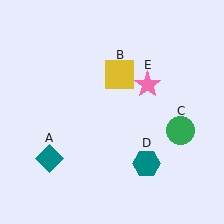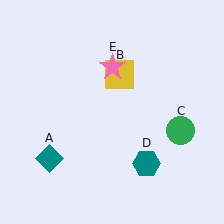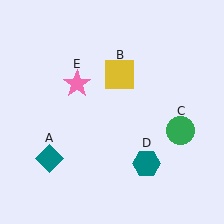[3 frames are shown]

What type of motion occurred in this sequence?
The pink star (object E) rotated counterclockwise around the center of the scene.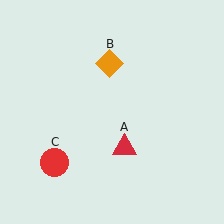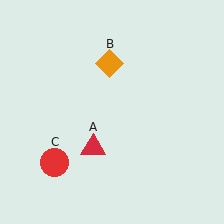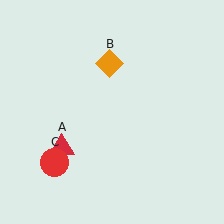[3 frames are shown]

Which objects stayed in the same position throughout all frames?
Orange diamond (object B) and red circle (object C) remained stationary.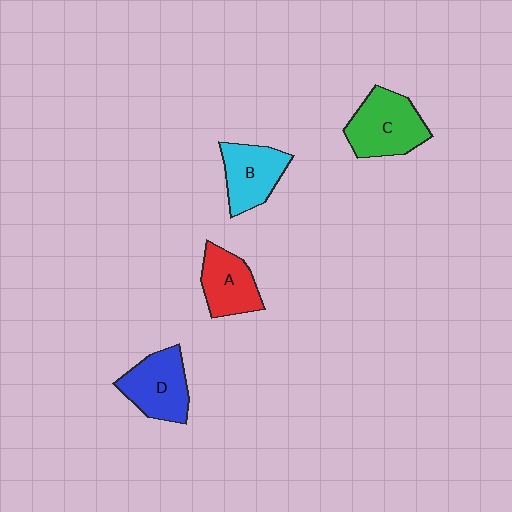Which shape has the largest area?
Shape C (green).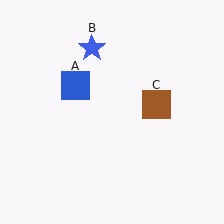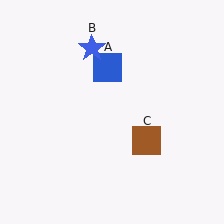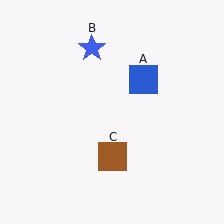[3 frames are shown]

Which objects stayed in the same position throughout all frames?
Blue star (object B) remained stationary.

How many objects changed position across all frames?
2 objects changed position: blue square (object A), brown square (object C).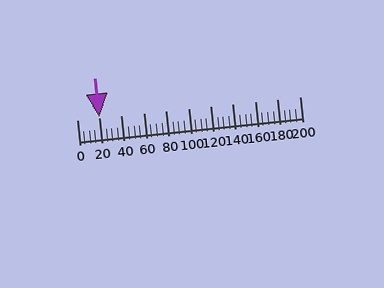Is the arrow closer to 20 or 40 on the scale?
The arrow is closer to 20.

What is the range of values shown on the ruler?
The ruler shows values from 0 to 200.